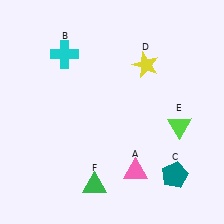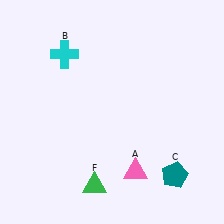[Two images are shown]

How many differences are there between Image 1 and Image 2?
There are 2 differences between the two images.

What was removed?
The lime triangle (E), the yellow star (D) were removed in Image 2.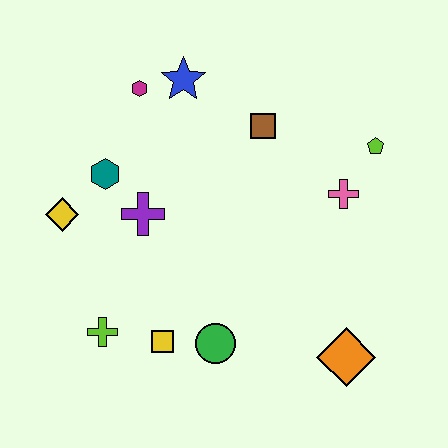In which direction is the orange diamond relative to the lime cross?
The orange diamond is to the right of the lime cross.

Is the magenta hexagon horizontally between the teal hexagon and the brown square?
Yes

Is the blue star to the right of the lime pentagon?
No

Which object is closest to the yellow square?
The green circle is closest to the yellow square.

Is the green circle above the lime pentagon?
No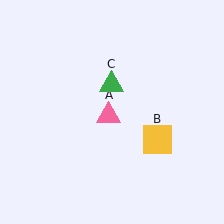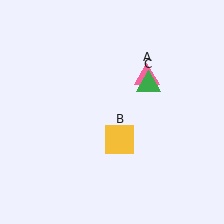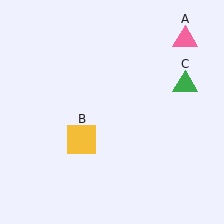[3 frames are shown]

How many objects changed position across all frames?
3 objects changed position: pink triangle (object A), yellow square (object B), green triangle (object C).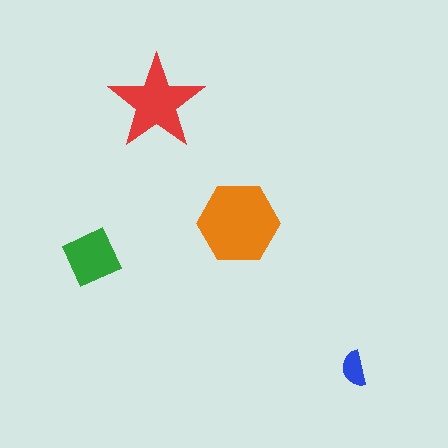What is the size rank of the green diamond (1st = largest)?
3rd.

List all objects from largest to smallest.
The orange hexagon, the red star, the green diamond, the blue semicircle.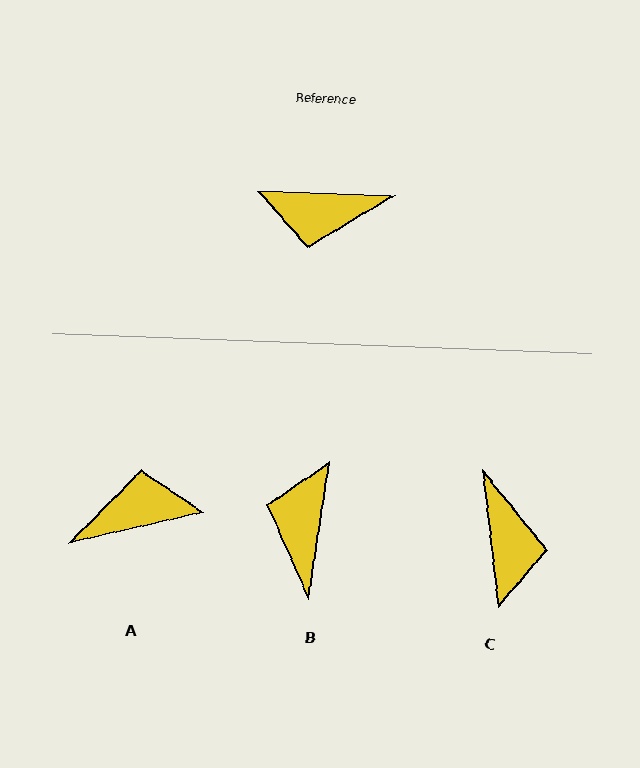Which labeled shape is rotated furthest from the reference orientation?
A, about 166 degrees away.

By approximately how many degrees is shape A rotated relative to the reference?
Approximately 166 degrees clockwise.